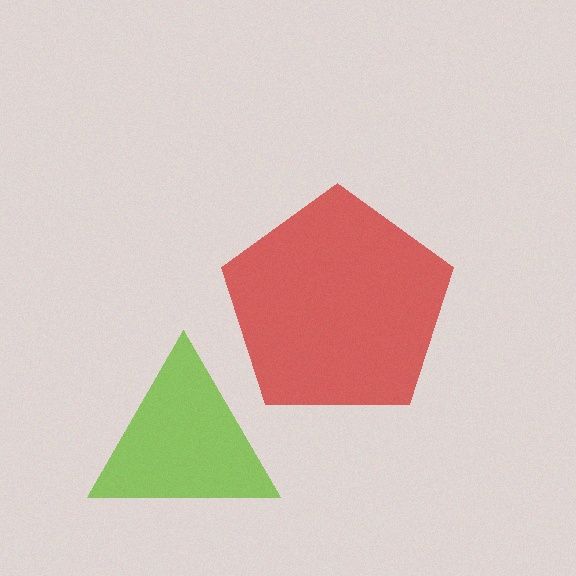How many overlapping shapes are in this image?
There are 2 overlapping shapes in the image.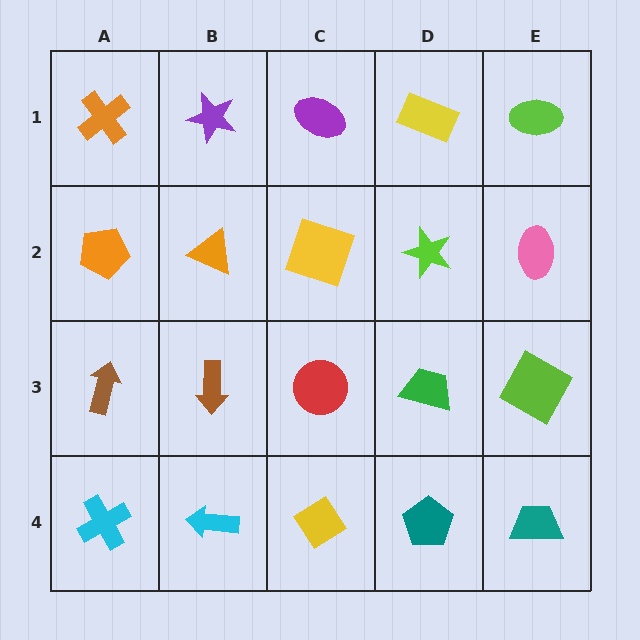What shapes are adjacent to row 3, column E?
A pink ellipse (row 2, column E), a teal trapezoid (row 4, column E), a green trapezoid (row 3, column D).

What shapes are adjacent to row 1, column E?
A pink ellipse (row 2, column E), a yellow rectangle (row 1, column D).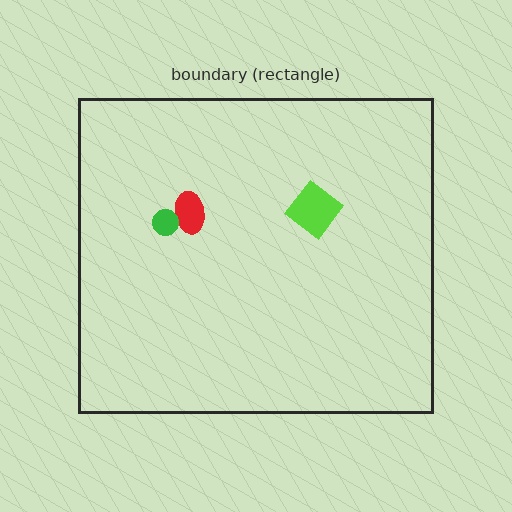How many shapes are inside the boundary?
3 inside, 0 outside.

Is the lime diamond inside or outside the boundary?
Inside.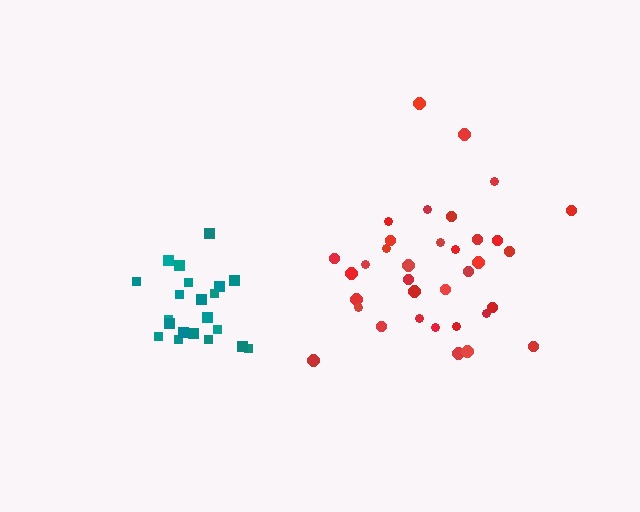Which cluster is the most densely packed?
Teal.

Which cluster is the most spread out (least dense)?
Red.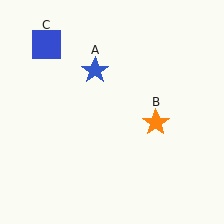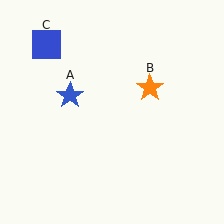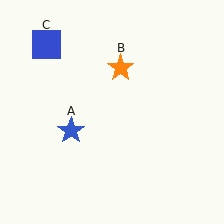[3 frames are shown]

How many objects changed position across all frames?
2 objects changed position: blue star (object A), orange star (object B).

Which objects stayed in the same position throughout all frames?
Blue square (object C) remained stationary.